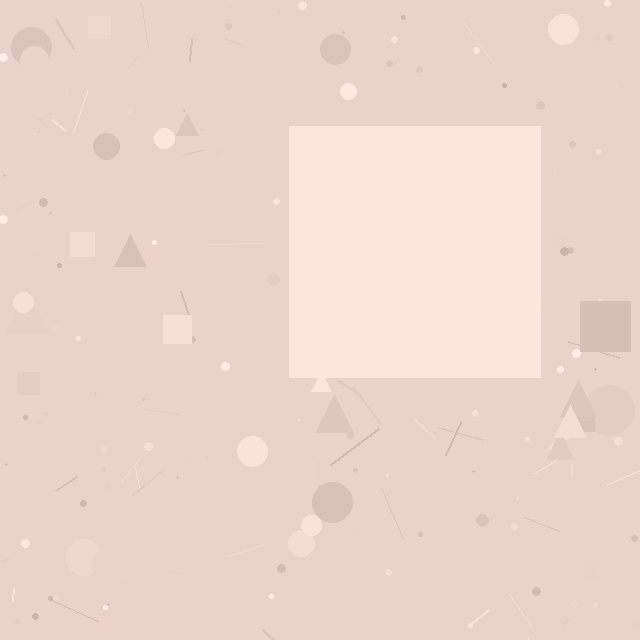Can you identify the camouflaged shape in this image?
The camouflaged shape is a square.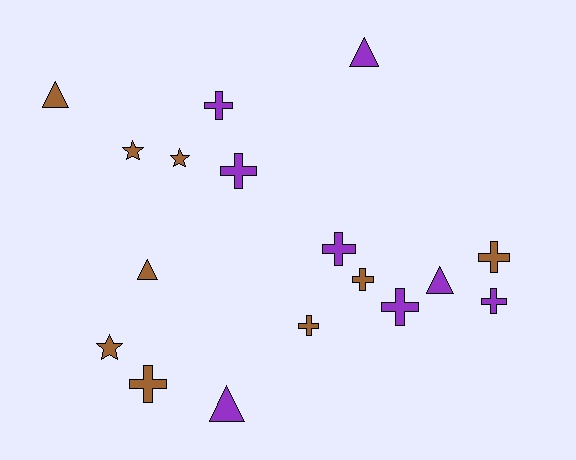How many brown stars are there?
There are 3 brown stars.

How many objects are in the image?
There are 17 objects.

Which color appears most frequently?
Brown, with 9 objects.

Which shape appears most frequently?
Cross, with 9 objects.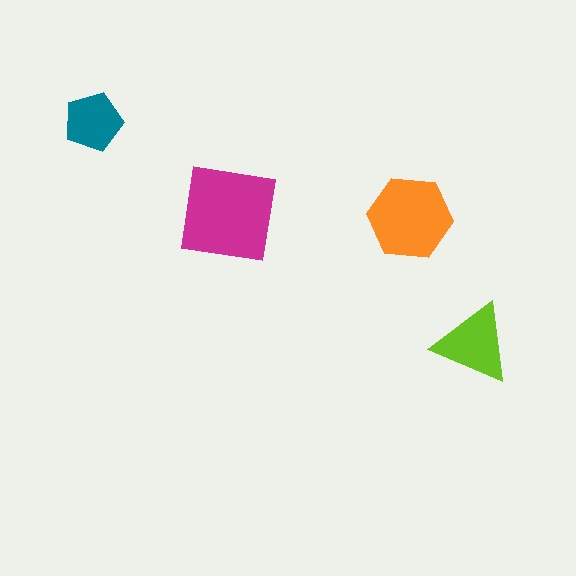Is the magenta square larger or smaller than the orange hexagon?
Larger.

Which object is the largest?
The magenta square.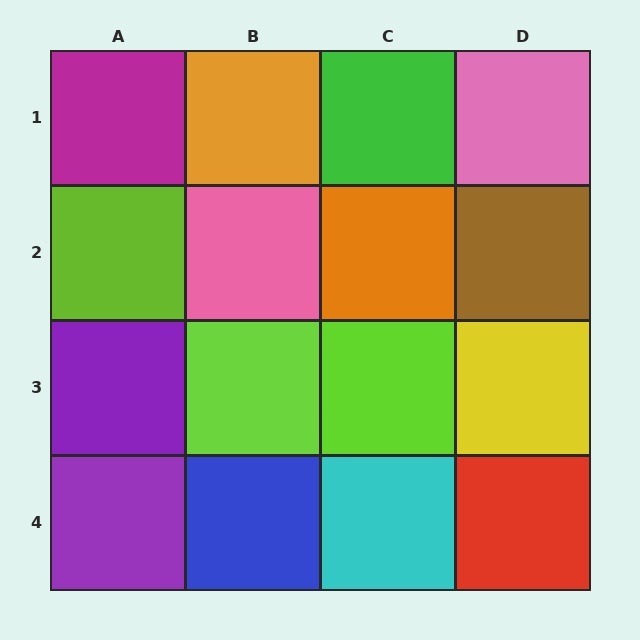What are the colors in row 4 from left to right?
Purple, blue, cyan, red.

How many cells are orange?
2 cells are orange.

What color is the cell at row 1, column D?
Pink.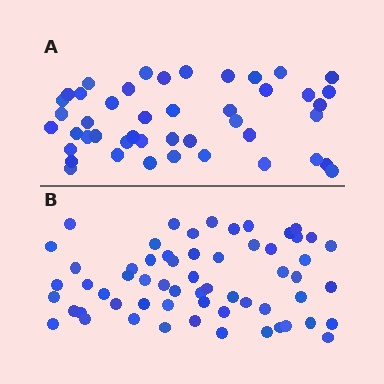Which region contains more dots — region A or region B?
Region B (the bottom region) has more dots.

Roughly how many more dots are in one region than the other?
Region B has approximately 15 more dots than region A.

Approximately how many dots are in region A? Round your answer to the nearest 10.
About 40 dots. (The exact count is 45, which rounds to 40.)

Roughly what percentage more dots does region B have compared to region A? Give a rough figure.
About 35% more.